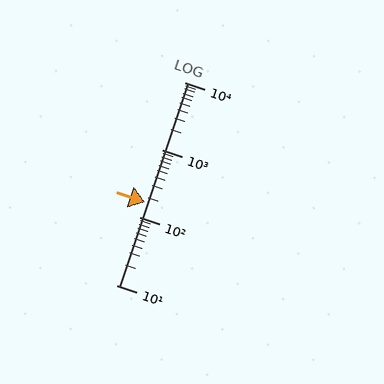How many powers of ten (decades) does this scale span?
The scale spans 3 decades, from 10 to 10000.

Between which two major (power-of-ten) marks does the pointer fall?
The pointer is between 100 and 1000.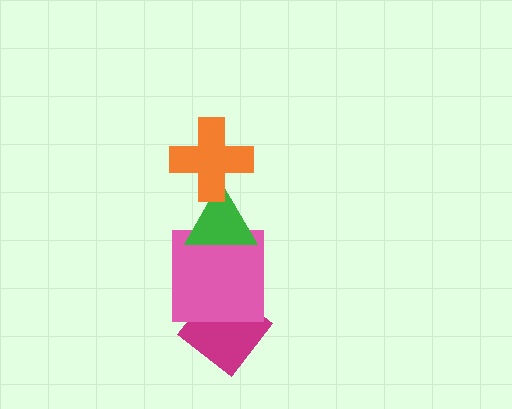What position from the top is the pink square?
The pink square is 3rd from the top.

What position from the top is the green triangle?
The green triangle is 2nd from the top.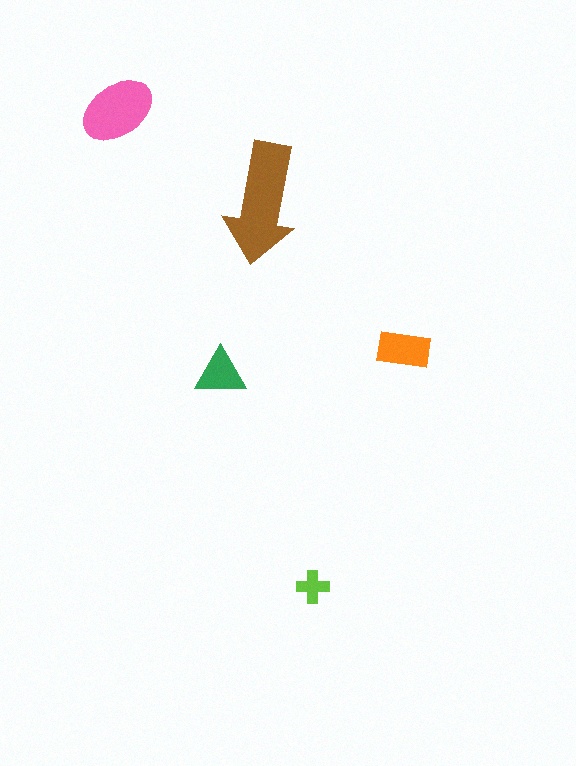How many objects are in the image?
There are 5 objects in the image.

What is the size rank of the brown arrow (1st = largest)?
1st.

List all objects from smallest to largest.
The lime cross, the green triangle, the orange rectangle, the pink ellipse, the brown arrow.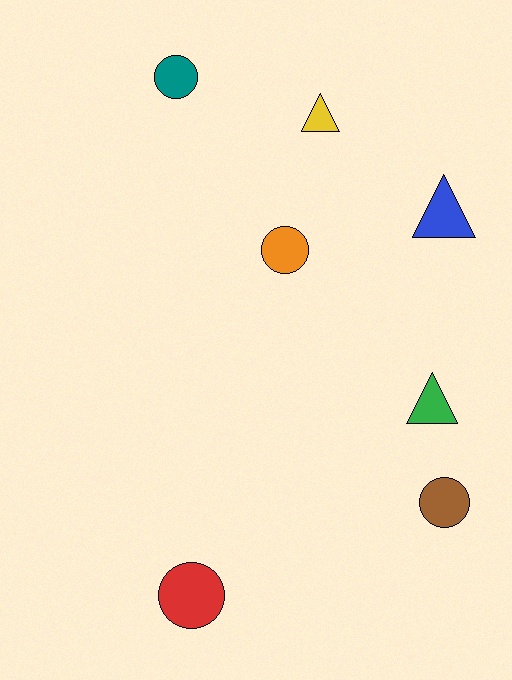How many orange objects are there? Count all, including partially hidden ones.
There is 1 orange object.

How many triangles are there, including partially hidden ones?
There are 3 triangles.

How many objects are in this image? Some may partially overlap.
There are 7 objects.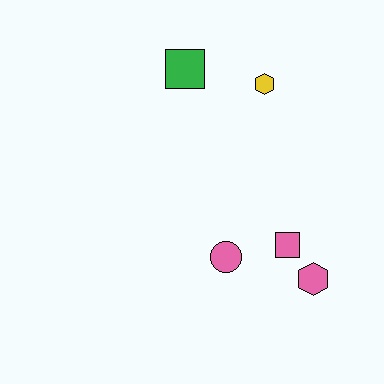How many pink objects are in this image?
There are 3 pink objects.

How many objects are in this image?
There are 5 objects.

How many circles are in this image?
There is 1 circle.